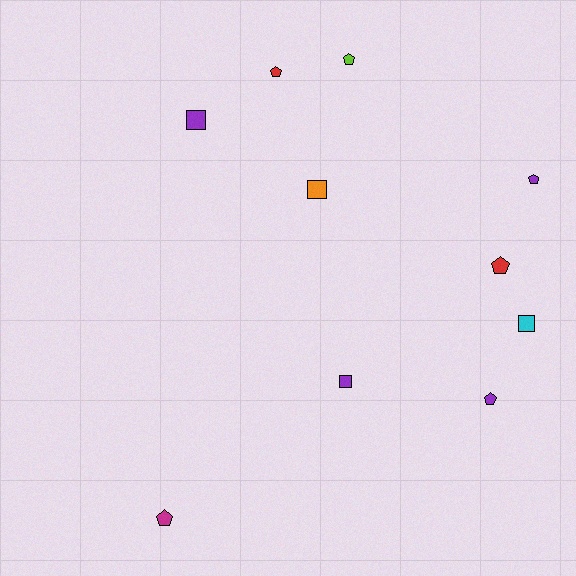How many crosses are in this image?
There are no crosses.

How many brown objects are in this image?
There are no brown objects.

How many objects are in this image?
There are 10 objects.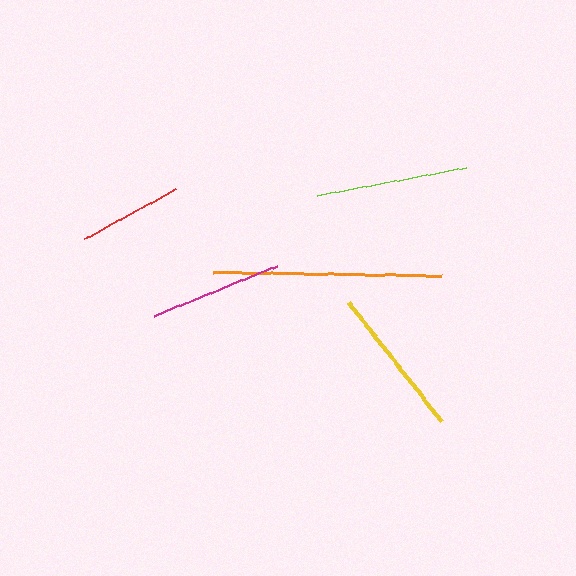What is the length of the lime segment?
The lime segment is approximately 151 pixels long.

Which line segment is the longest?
The orange line is the longest at approximately 228 pixels.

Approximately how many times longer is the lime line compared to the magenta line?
The lime line is approximately 1.1 times the length of the magenta line.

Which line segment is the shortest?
The red line is the shortest at approximately 104 pixels.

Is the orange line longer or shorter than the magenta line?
The orange line is longer than the magenta line.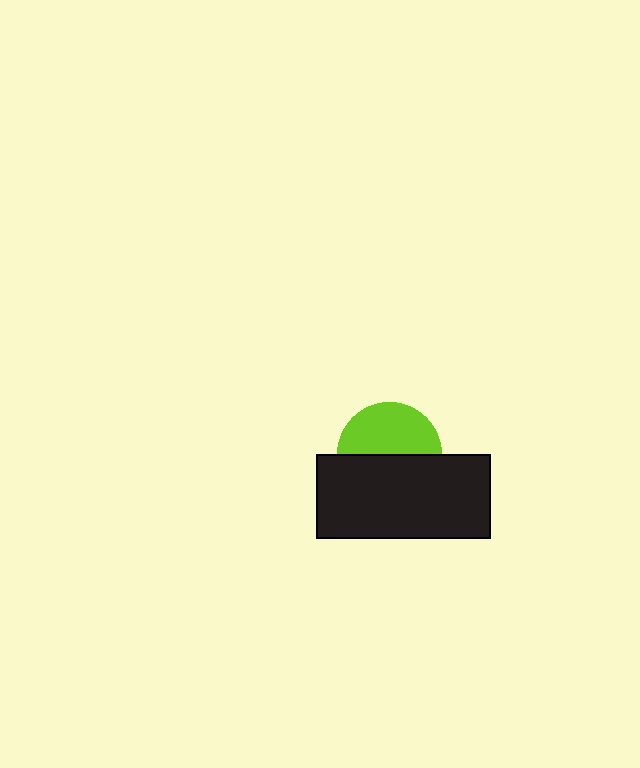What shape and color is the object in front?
The object in front is a black rectangle.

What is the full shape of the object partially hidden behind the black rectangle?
The partially hidden object is a lime circle.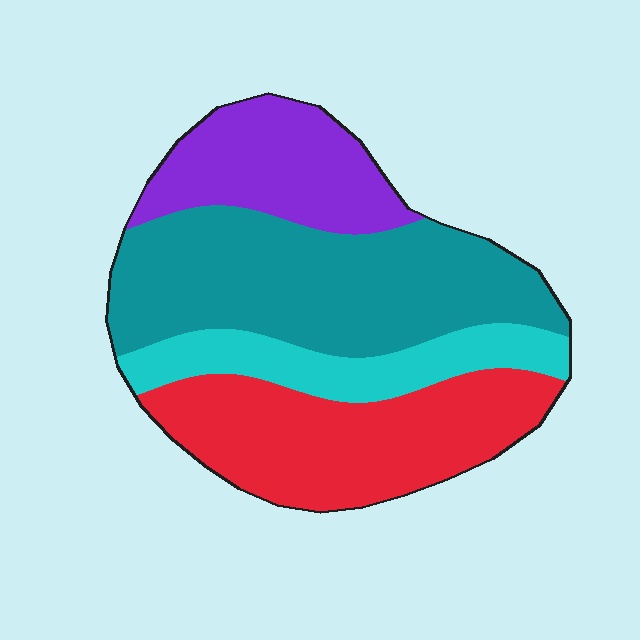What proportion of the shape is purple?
Purple covers 18% of the shape.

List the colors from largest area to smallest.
From largest to smallest: teal, red, purple, cyan.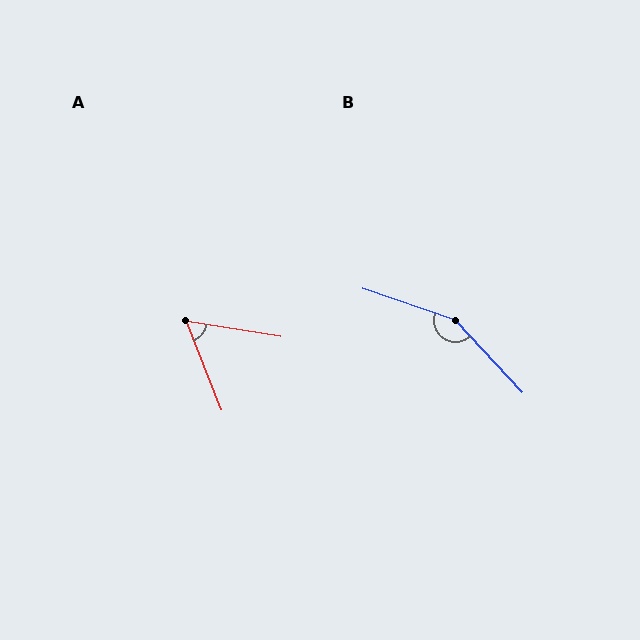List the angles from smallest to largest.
A (60°), B (152°).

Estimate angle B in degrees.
Approximately 152 degrees.